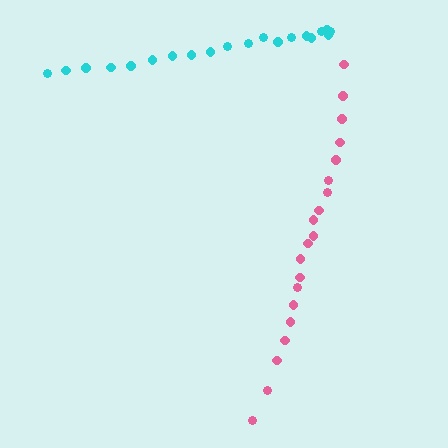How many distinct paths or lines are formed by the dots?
There are 2 distinct paths.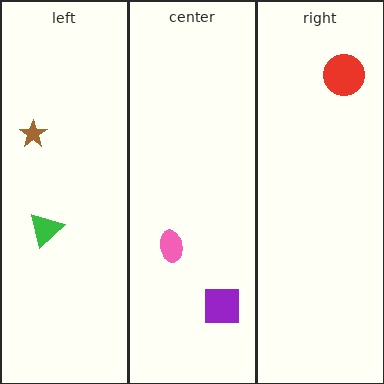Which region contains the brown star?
The left region.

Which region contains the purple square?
The center region.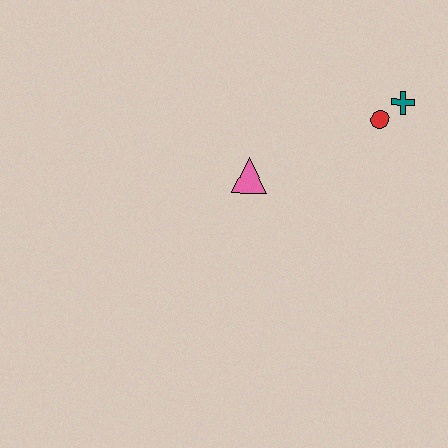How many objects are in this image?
There are 3 objects.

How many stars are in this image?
There are no stars.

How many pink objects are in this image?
There is 1 pink object.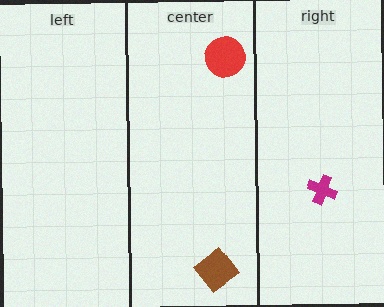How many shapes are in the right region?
1.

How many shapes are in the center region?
2.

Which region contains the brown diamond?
The center region.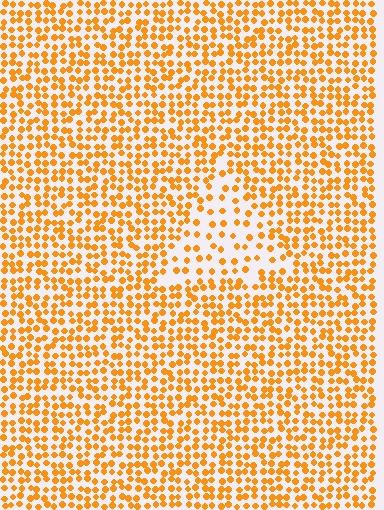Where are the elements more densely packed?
The elements are more densely packed outside the triangle boundary.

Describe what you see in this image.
The image contains small orange elements arranged at two different densities. A triangle-shaped region is visible where the elements are less densely packed than the surrounding area.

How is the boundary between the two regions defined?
The boundary is defined by a change in element density (approximately 2.1x ratio). All elements are the same color, size, and shape.